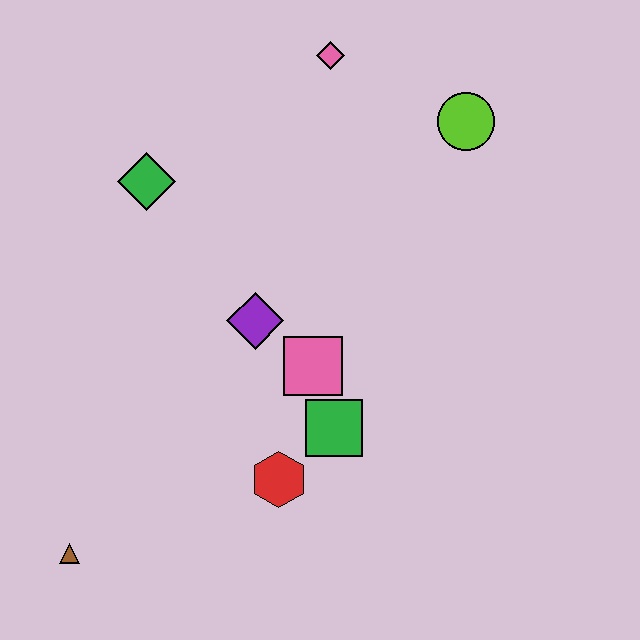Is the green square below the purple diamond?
Yes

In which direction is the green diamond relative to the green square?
The green diamond is above the green square.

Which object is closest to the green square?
The pink square is closest to the green square.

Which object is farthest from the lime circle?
The brown triangle is farthest from the lime circle.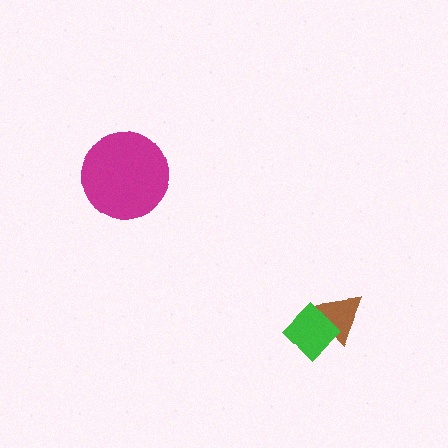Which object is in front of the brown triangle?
The green diamond is in front of the brown triangle.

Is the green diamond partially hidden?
No, no other shape covers it.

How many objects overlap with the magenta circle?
0 objects overlap with the magenta circle.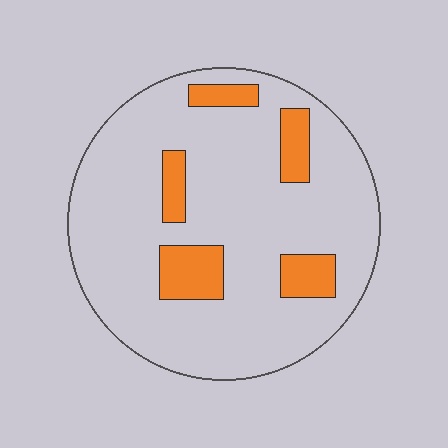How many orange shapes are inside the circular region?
5.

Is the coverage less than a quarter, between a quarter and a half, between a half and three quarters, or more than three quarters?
Less than a quarter.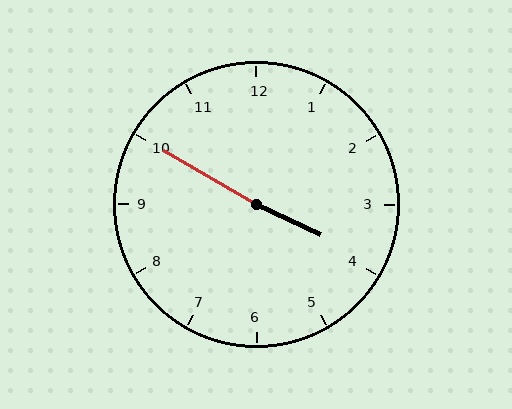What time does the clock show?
3:50.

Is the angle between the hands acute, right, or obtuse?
It is obtuse.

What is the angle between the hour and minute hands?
Approximately 175 degrees.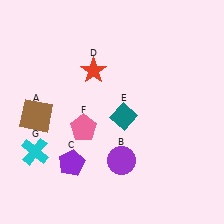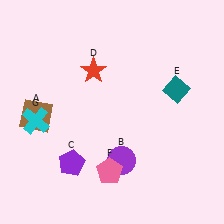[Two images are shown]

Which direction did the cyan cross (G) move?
The cyan cross (G) moved up.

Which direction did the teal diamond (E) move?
The teal diamond (E) moved right.